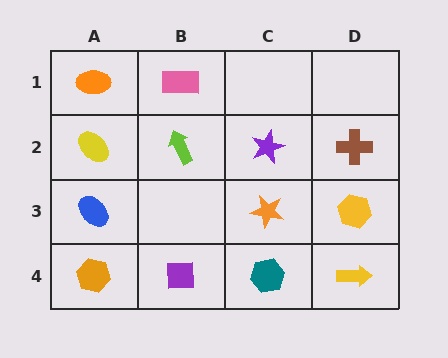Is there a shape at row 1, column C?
No, that cell is empty.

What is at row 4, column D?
A yellow arrow.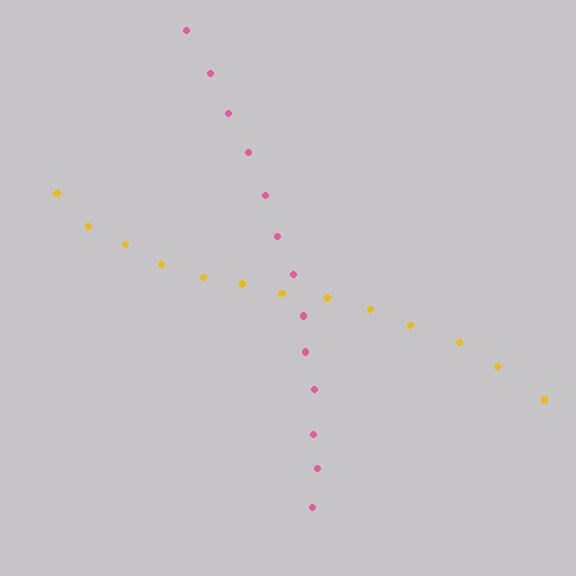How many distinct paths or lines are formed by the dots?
There are 2 distinct paths.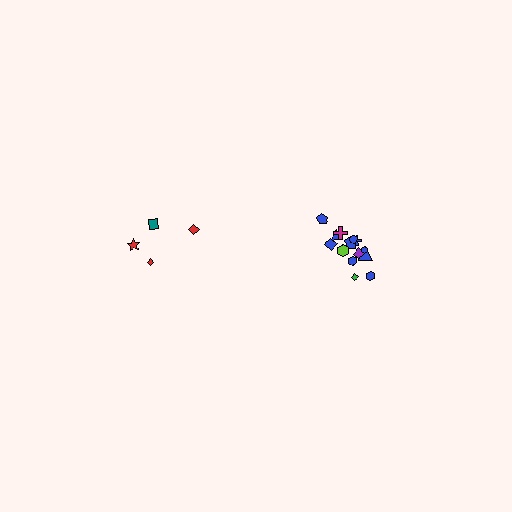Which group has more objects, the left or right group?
The right group.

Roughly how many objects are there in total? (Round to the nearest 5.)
Roughly 20 objects in total.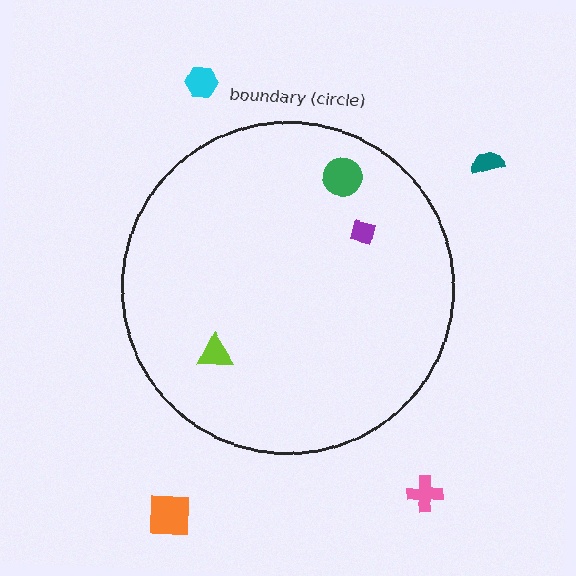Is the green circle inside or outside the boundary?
Inside.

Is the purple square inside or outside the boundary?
Inside.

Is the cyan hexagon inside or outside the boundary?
Outside.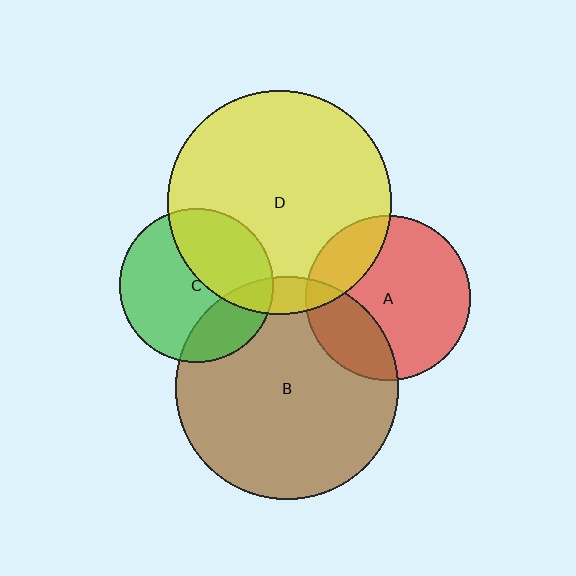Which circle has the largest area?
Circle D (yellow).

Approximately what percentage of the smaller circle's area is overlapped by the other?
Approximately 40%.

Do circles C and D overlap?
Yes.